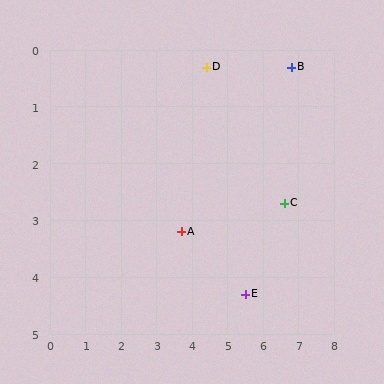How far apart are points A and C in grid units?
Points A and C are about 2.9 grid units apart.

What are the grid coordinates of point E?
Point E is at approximately (5.5, 4.3).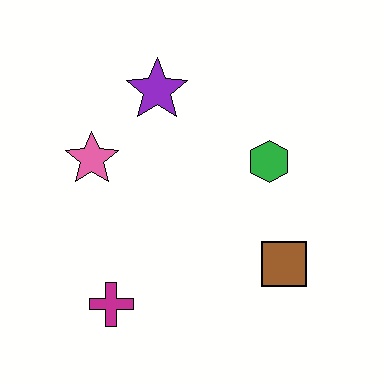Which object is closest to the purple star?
The pink star is closest to the purple star.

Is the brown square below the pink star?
Yes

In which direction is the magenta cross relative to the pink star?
The magenta cross is below the pink star.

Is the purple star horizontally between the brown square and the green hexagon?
No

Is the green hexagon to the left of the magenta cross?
No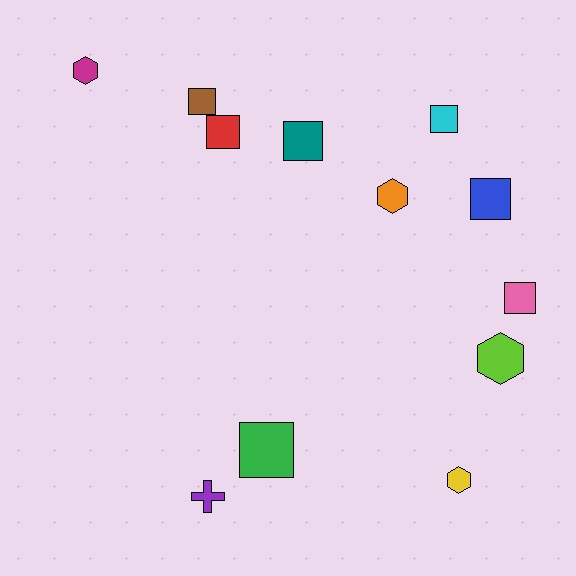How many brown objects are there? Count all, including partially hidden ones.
There is 1 brown object.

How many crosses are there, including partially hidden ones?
There is 1 cross.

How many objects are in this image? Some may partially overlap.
There are 12 objects.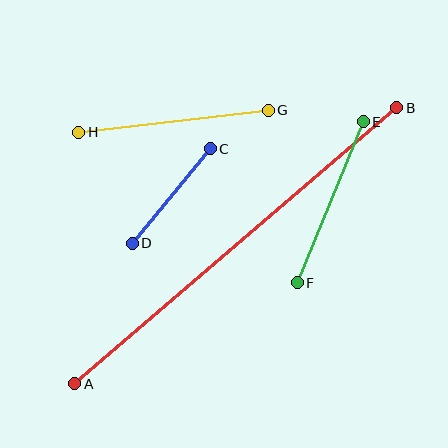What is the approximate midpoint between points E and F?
The midpoint is at approximately (330, 202) pixels.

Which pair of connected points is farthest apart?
Points A and B are farthest apart.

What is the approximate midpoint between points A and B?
The midpoint is at approximately (236, 246) pixels.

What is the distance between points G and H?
The distance is approximately 191 pixels.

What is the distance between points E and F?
The distance is approximately 174 pixels.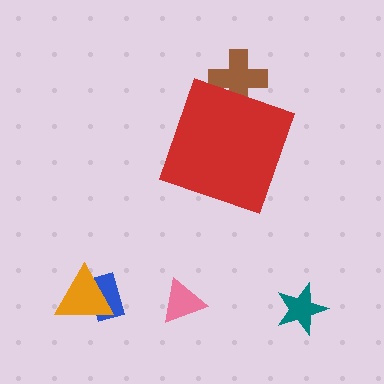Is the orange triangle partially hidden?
No, the orange triangle is fully visible.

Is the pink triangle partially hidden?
No, the pink triangle is fully visible.